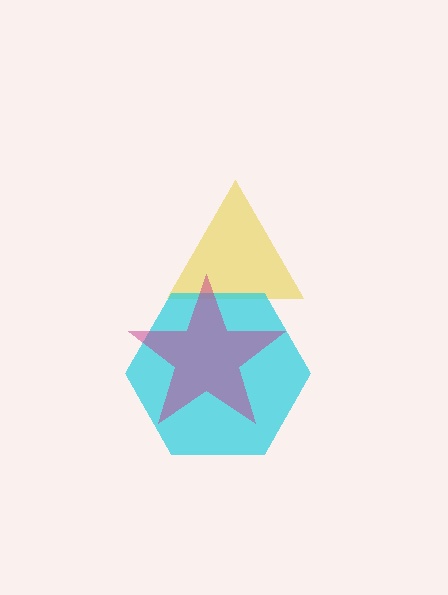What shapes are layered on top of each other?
The layered shapes are: a yellow triangle, a cyan hexagon, a magenta star.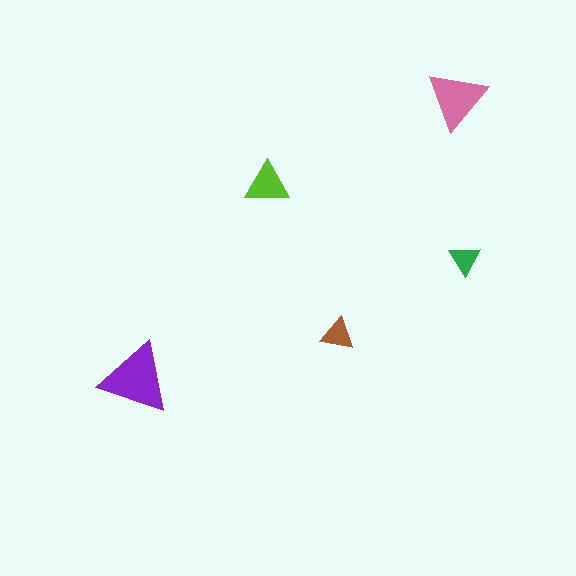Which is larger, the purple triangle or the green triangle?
The purple one.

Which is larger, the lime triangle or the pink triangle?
The pink one.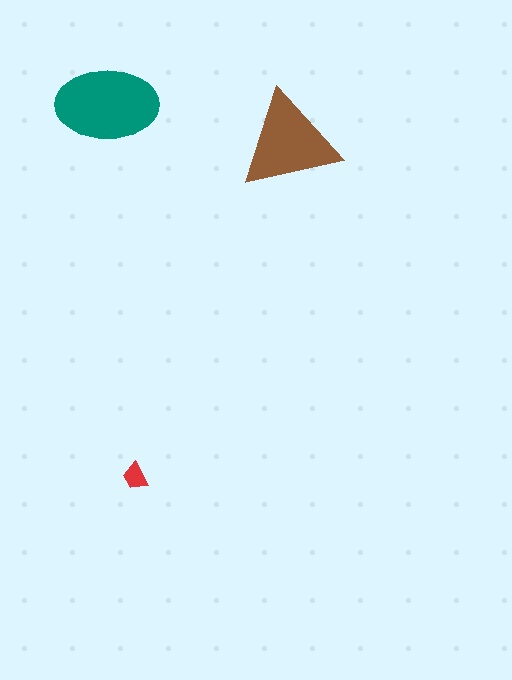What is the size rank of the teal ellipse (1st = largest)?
1st.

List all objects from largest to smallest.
The teal ellipse, the brown triangle, the red trapezoid.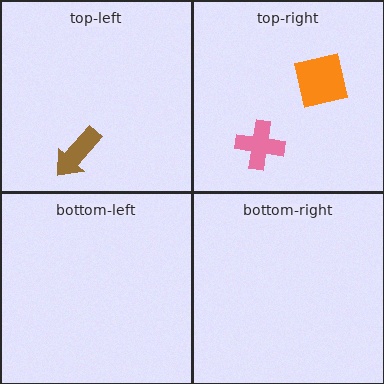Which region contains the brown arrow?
The top-left region.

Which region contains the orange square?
The top-right region.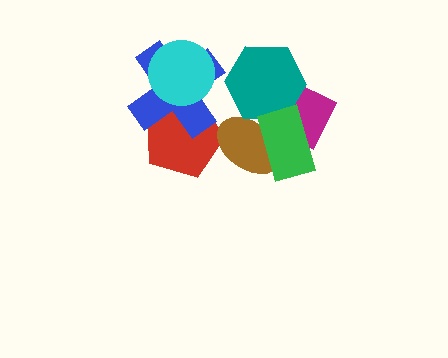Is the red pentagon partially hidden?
Yes, it is partially covered by another shape.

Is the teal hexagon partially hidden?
Yes, it is partially covered by another shape.